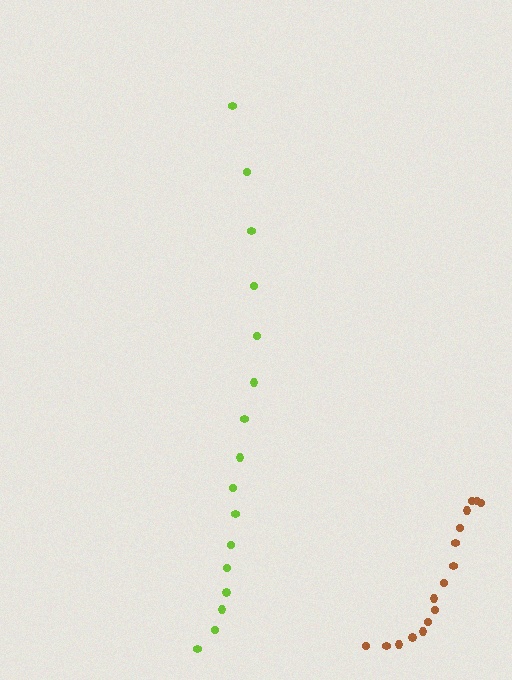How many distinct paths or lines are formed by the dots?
There are 2 distinct paths.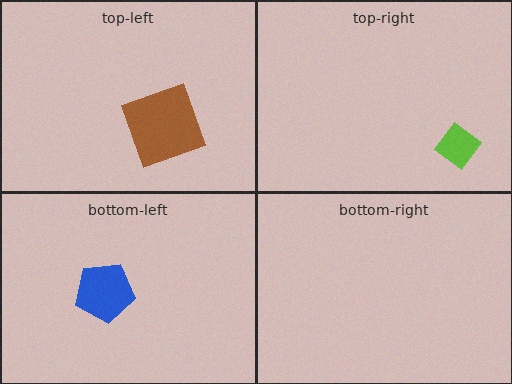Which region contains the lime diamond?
The top-right region.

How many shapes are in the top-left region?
1.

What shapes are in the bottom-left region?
The blue pentagon.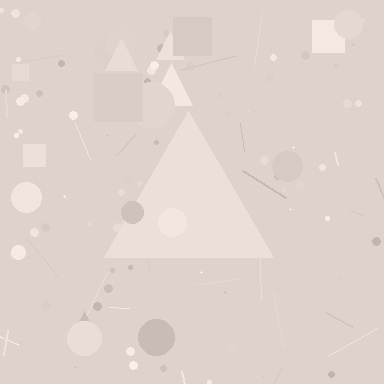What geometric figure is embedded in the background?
A triangle is embedded in the background.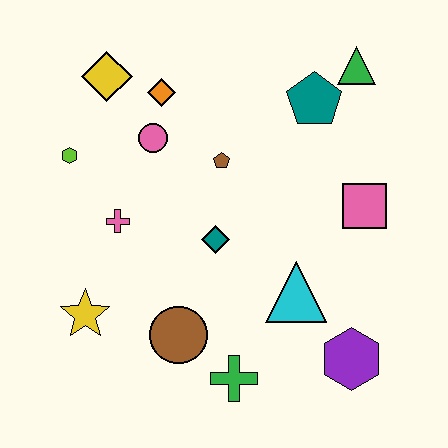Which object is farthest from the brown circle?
The green triangle is farthest from the brown circle.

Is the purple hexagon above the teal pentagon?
No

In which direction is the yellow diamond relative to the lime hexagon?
The yellow diamond is above the lime hexagon.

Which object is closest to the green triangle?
The teal pentagon is closest to the green triangle.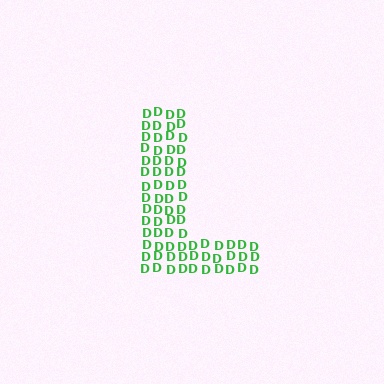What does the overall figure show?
The overall figure shows the letter L.